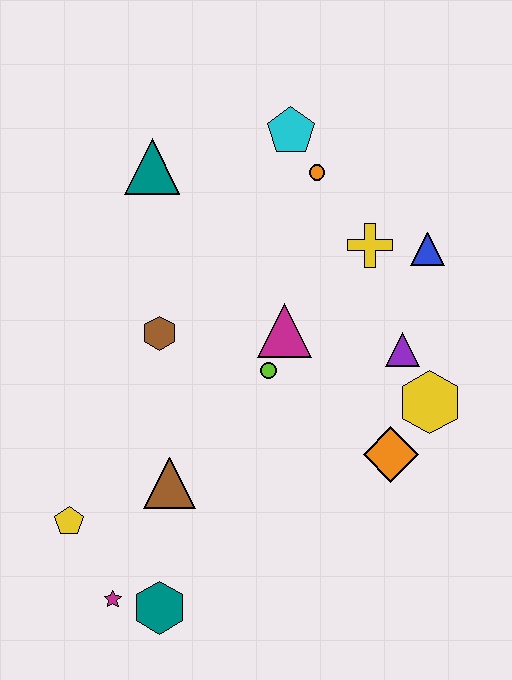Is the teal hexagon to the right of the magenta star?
Yes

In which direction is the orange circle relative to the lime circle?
The orange circle is above the lime circle.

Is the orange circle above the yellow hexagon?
Yes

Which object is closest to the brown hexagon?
The lime circle is closest to the brown hexagon.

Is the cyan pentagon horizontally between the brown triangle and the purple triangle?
Yes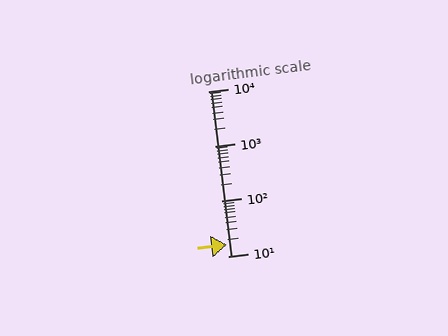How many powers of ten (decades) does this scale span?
The scale spans 3 decades, from 10 to 10000.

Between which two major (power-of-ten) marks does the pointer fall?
The pointer is between 10 and 100.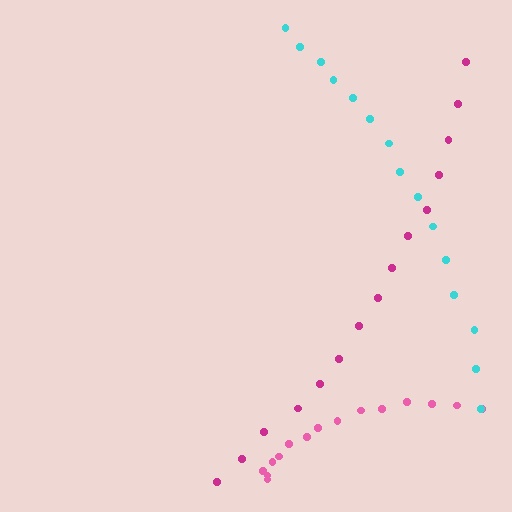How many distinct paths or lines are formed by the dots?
There are 3 distinct paths.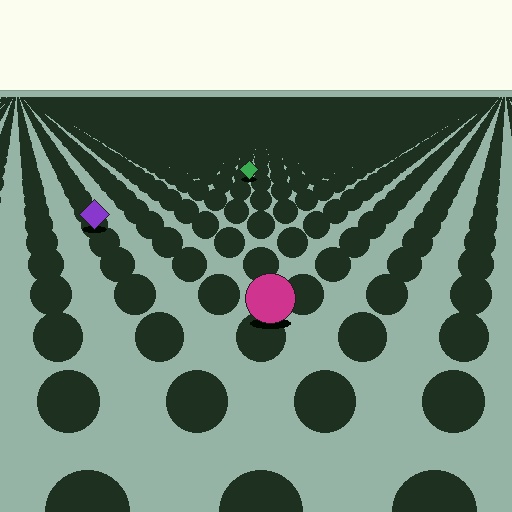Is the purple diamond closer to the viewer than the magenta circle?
No. The magenta circle is closer — you can tell from the texture gradient: the ground texture is coarser near it.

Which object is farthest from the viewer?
The green diamond is farthest from the viewer. It appears smaller and the ground texture around it is denser.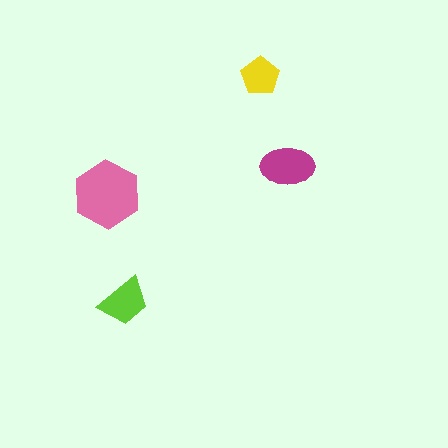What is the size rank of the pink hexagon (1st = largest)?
1st.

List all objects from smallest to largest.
The yellow pentagon, the lime trapezoid, the magenta ellipse, the pink hexagon.